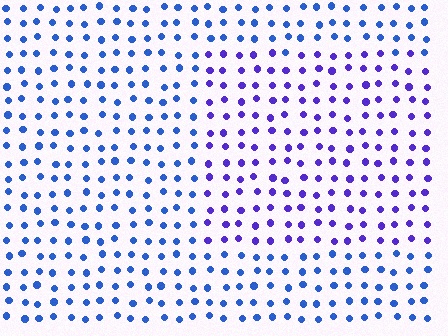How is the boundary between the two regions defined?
The boundary is defined purely by a slight shift in hue (about 35 degrees). Spacing, size, and orientation are identical on both sides.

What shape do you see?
I see a rectangle.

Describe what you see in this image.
The image is filled with small blue elements in a uniform arrangement. A rectangle-shaped region is visible where the elements are tinted to a slightly different hue, forming a subtle color boundary.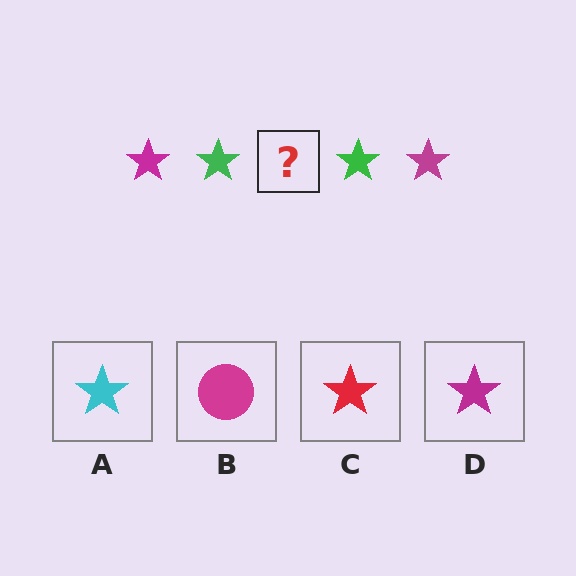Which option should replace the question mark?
Option D.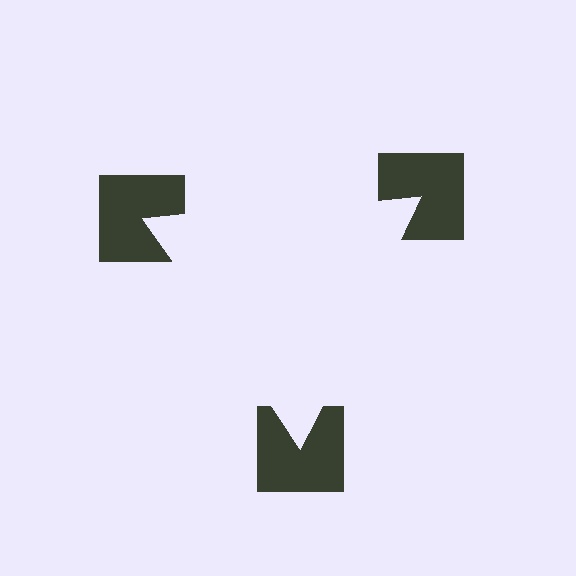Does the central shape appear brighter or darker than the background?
It typically appears slightly brighter than the background, even though no actual brightness change is drawn.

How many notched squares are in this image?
There are 3 — one at each vertex of the illusory triangle.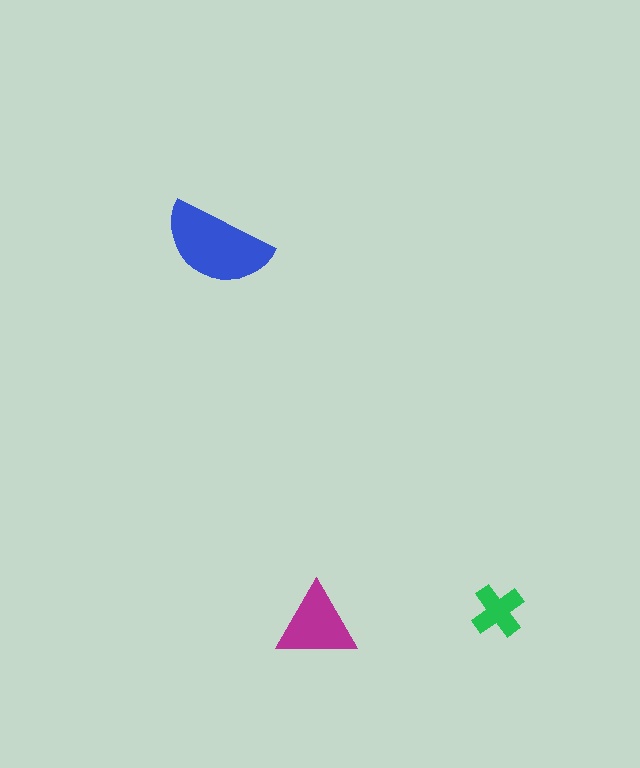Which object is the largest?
The blue semicircle.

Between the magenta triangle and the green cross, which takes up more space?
The magenta triangle.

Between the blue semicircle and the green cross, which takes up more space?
The blue semicircle.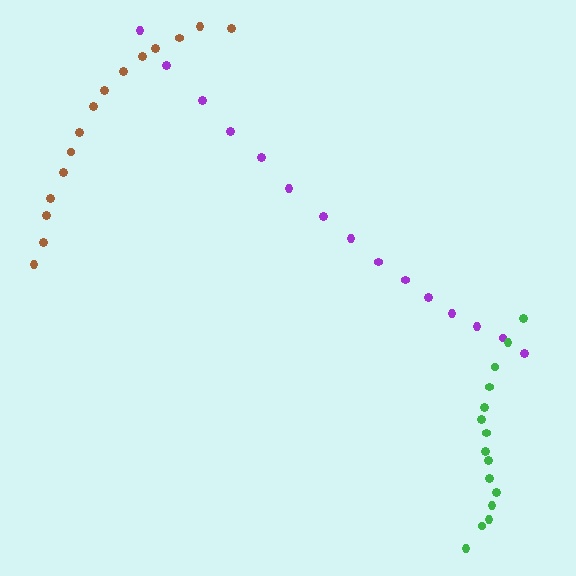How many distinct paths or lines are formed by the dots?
There are 3 distinct paths.